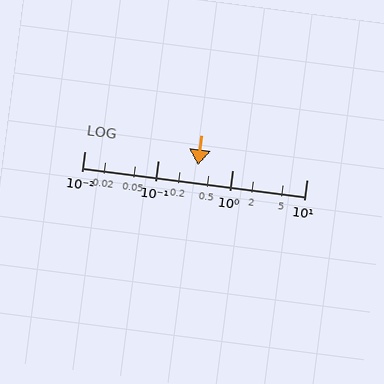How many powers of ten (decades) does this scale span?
The scale spans 3 decades, from 0.01 to 10.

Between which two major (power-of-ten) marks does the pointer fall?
The pointer is between 0.1 and 1.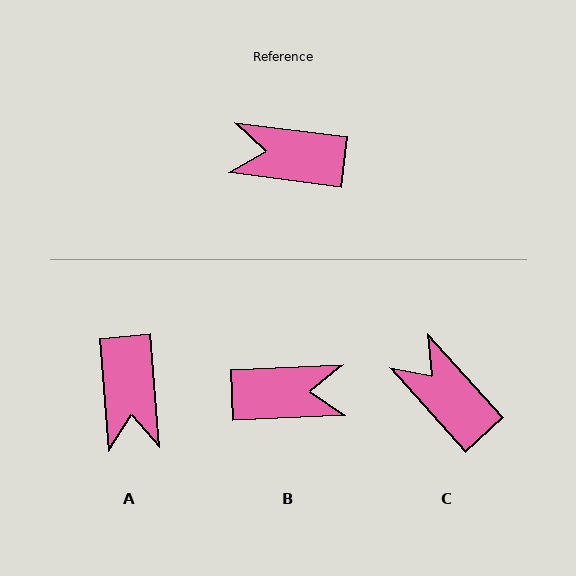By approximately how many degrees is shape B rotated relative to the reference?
Approximately 170 degrees clockwise.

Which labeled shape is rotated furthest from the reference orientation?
B, about 170 degrees away.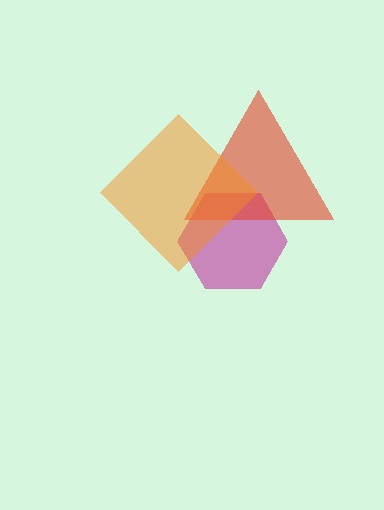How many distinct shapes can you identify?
There are 3 distinct shapes: a magenta hexagon, a red triangle, an orange diamond.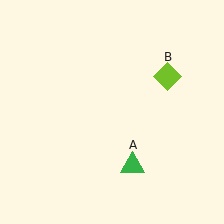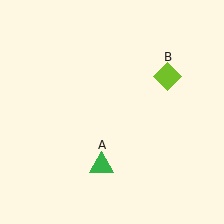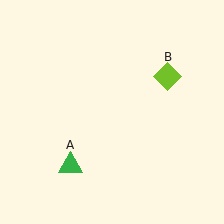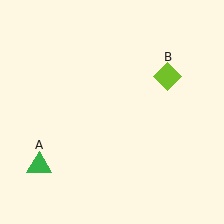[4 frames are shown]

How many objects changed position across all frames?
1 object changed position: green triangle (object A).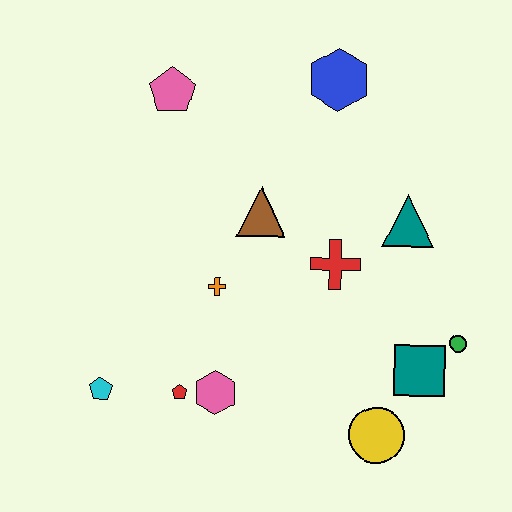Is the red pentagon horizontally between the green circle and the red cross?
No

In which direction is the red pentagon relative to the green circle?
The red pentagon is to the left of the green circle.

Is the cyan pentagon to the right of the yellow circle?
No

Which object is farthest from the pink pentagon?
The yellow circle is farthest from the pink pentagon.